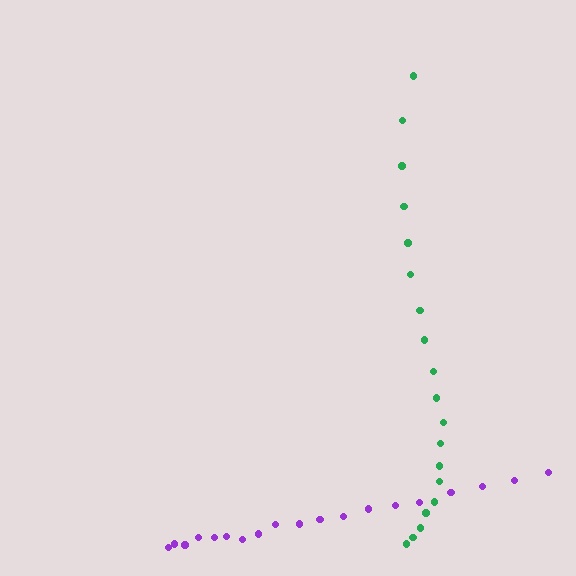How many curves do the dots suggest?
There are 2 distinct paths.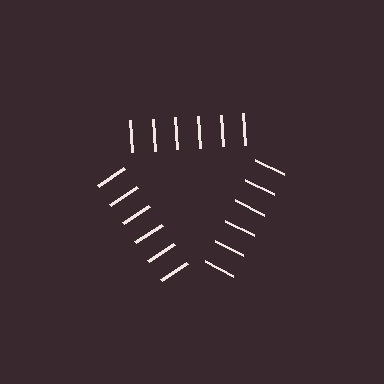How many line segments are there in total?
18 — 6 along each of the 3 edges.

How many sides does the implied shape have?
3 sides — the line-ends trace a triangle.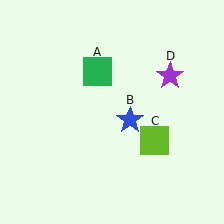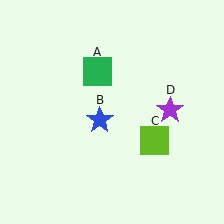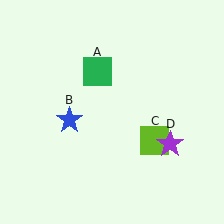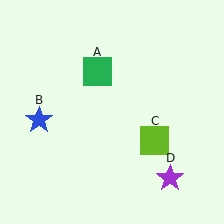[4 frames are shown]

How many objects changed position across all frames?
2 objects changed position: blue star (object B), purple star (object D).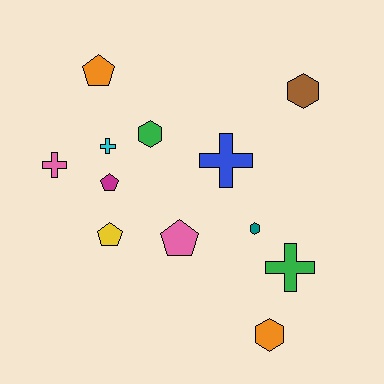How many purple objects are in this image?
There are no purple objects.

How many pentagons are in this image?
There are 4 pentagons.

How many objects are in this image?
There are 12 objects.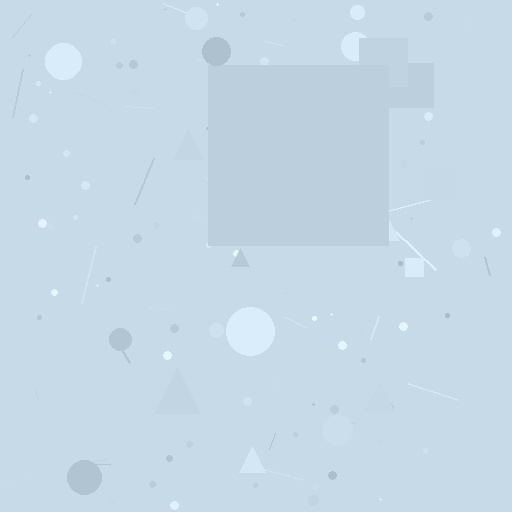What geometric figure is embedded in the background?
A square is embedded in the background.